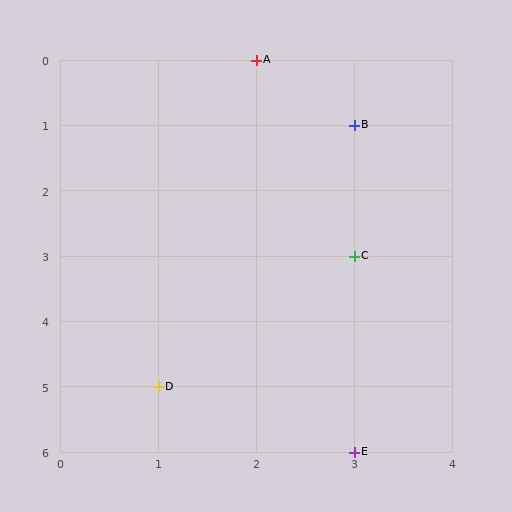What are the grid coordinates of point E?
Point E is at grid coordinates (3, 6).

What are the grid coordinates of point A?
Point A is at grid coordinates (2, 0).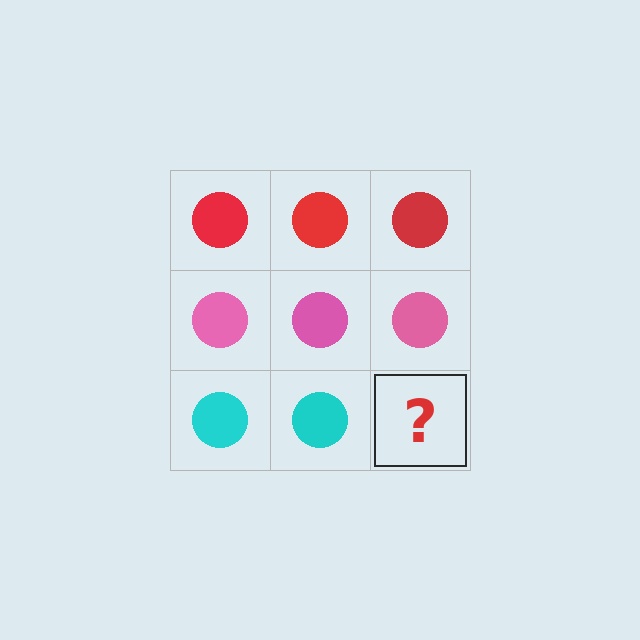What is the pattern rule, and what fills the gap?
The rule is that each row has a consistent color. The gap should be filled with a cyan circle.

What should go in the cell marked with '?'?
The missing cell should contain a cyan circle.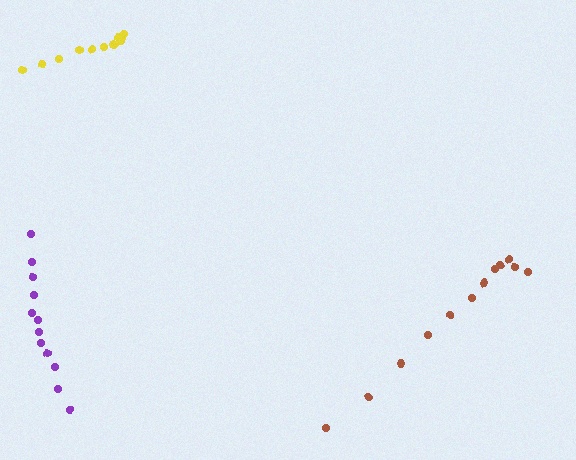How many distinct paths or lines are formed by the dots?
There are 3 distinct paths.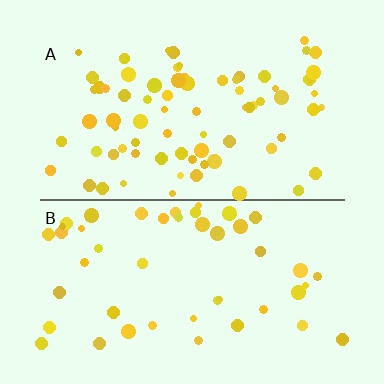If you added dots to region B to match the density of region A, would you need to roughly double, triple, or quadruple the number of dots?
Approximately double.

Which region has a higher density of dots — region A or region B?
A (the top).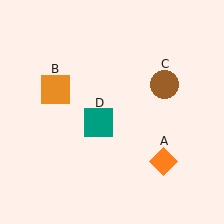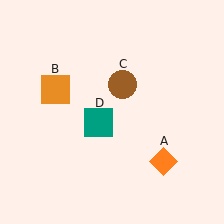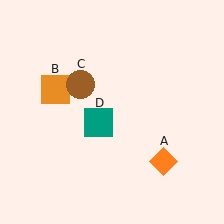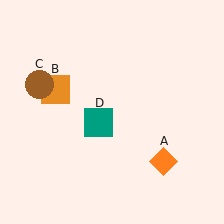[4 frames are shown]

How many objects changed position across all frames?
1 object changed position: brown circle (object C).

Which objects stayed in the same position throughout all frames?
Orange diamond (object A) and orange square (object B) and teal square (object D) remained stationary.